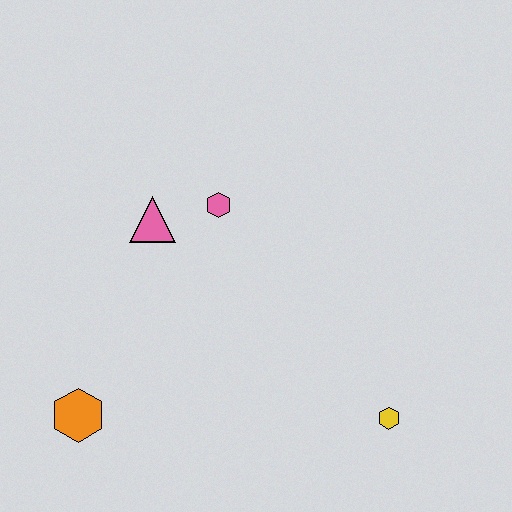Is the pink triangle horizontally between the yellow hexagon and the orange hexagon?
Yes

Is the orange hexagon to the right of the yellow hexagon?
No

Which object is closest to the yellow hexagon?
The pink hexagon is closest to the yellow hexagon.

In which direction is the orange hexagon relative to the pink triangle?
The orange hexagon is below the pink triangle.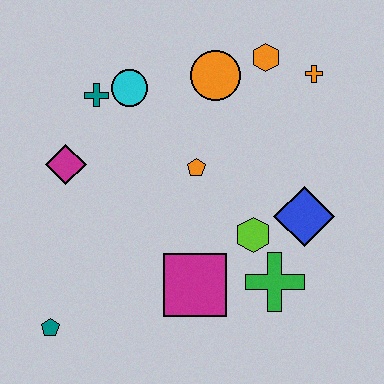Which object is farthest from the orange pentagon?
The teal pentagon is farthest from the orange pentagon.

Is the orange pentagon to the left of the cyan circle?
No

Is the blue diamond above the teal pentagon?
Yes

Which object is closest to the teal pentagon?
The magenta square is closest to the teal pentagon.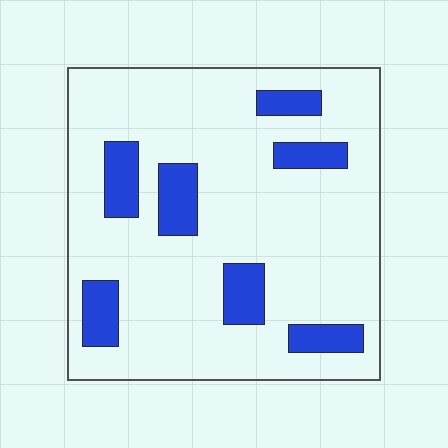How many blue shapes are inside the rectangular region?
7.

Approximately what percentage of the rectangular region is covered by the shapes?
Approximately 15%.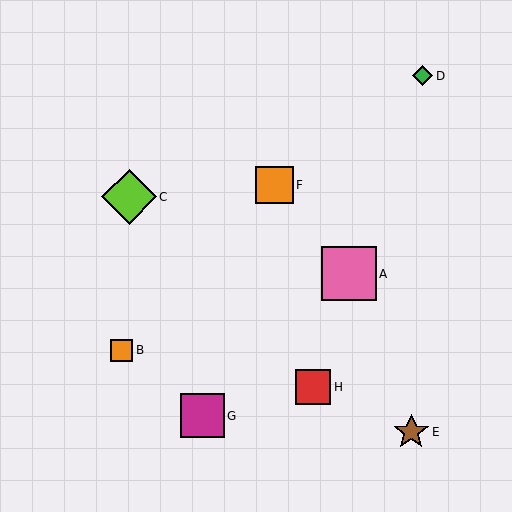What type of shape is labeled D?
Shape D is a green diamond.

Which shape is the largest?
The lime diamond (labeled C) is the largest.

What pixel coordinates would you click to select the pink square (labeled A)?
Click at (349, 274) to select the pink square A.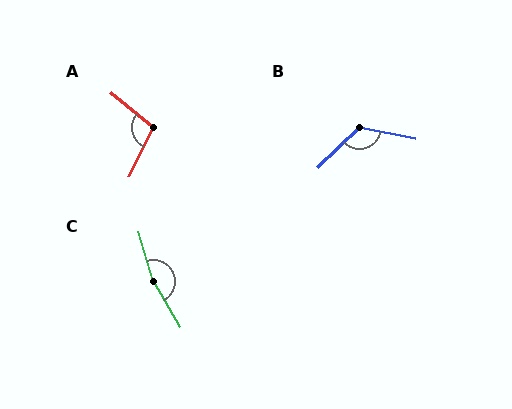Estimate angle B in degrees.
Approximately 125 degrees.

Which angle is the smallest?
A, at approximately 103 degrees.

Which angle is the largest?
C, at approximately 166 degrees.